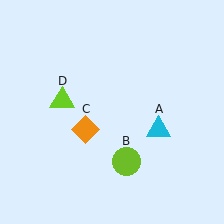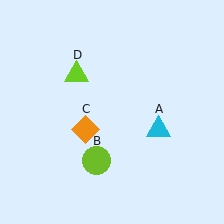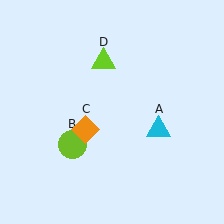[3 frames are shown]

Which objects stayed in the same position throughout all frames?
Cyan triangle (object A) and orange diamond (object C) remained stationary.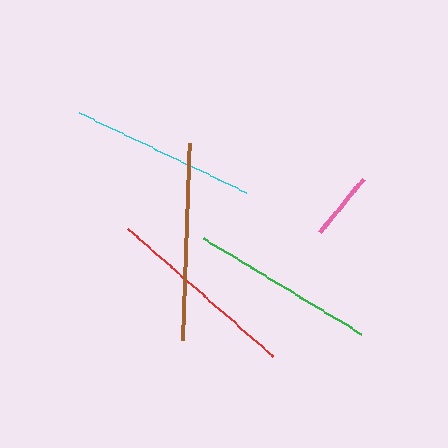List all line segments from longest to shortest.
From longest to shortest: brown, red, cyan, green, pink.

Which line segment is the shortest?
The pink line is the shortest at approximately 70 pixels.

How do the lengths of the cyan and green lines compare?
The cyan and green lines are approximately the same length.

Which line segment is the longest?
The brown line is the longest at approximately 198 pixels.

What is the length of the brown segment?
The brown segment is approximately 198 pixels long.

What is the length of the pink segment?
The pink segment is approximately 70 pixels long.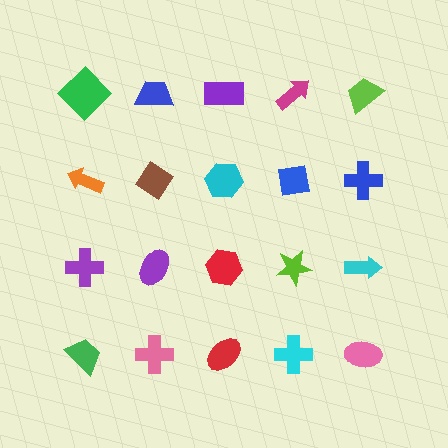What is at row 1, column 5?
A lime trapezoid.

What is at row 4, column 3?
A red ellipse.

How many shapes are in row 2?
5 shapes.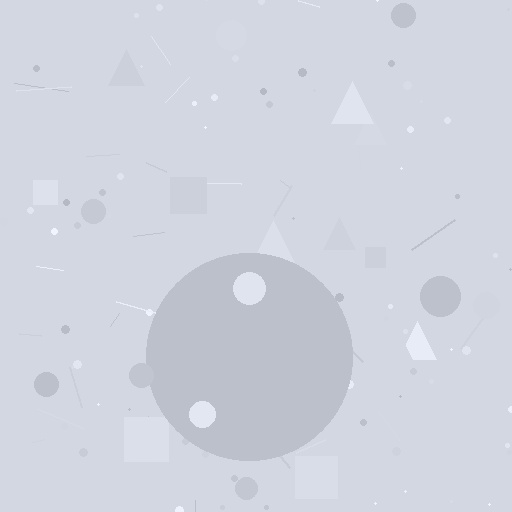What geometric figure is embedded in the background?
A circle is embedded in the background.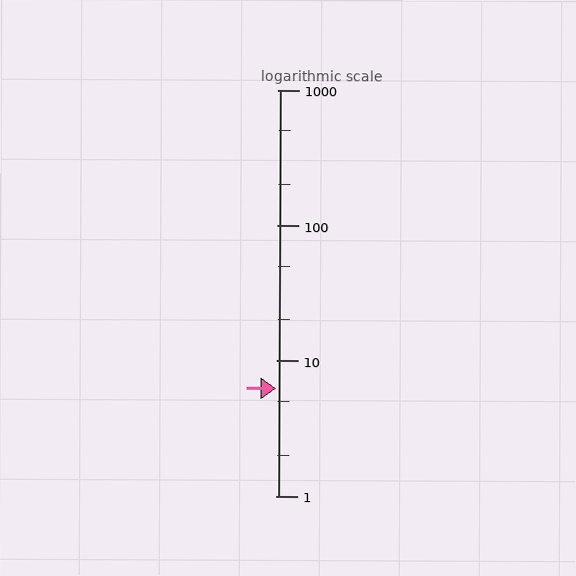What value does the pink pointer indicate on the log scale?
The pointer indicates approximately 6.2.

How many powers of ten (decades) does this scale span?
The scale spans 3 decades, from 1 to 1000.